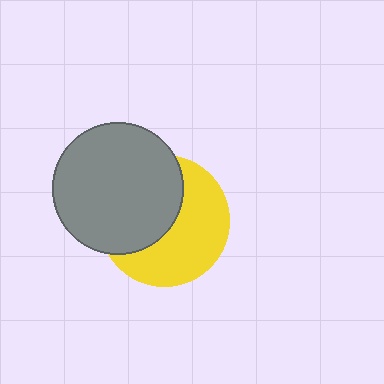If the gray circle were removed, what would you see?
You would see the complete yellow circle.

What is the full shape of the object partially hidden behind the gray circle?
The partially hidden object is a yellow circle.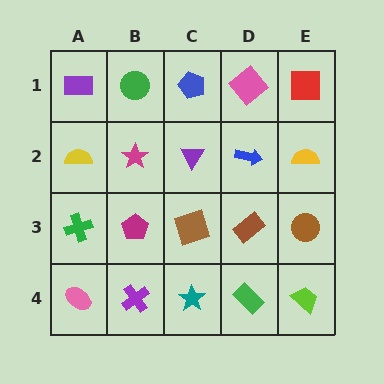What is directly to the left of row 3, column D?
A brown square.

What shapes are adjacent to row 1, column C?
A purple triangle (row 2, column C), a green circle (row 1, column B), a pink diamond (row 1, column D).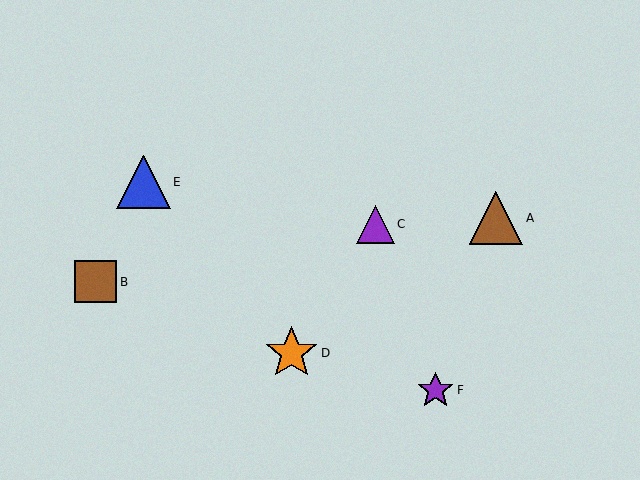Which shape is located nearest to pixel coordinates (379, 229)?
The purple triangle (labeled C) at (375, 224) is nearest to that location.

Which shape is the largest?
The blue triangle (labeled E) is the largest.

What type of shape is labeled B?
Shape B is a brown square.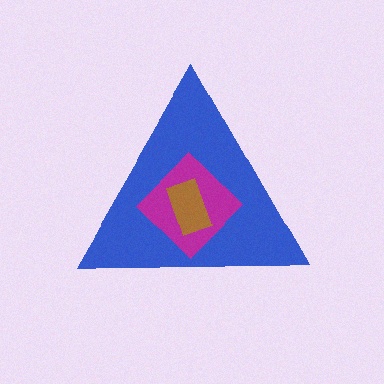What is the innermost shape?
The brown rectangle.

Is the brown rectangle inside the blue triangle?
Yes.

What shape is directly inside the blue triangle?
The magenta diamond.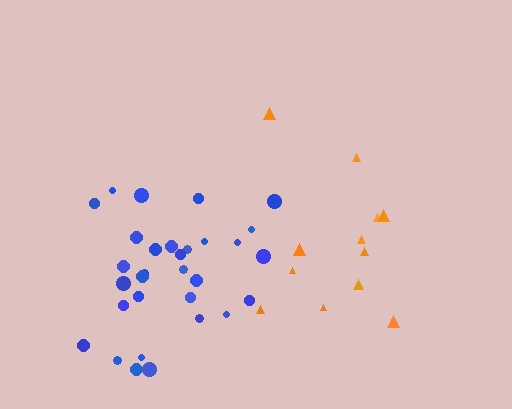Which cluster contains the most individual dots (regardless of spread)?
Blue (31).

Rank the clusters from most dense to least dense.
blue, orange.